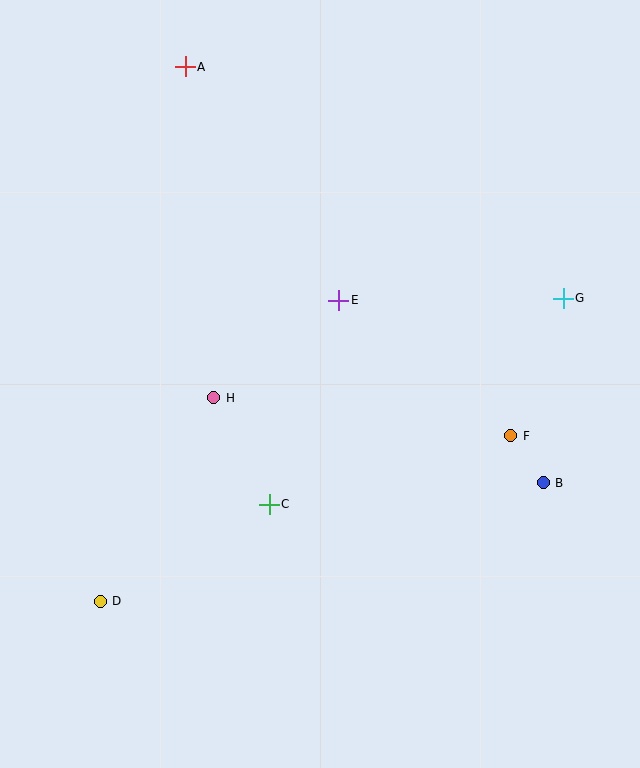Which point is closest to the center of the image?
Point E at (338, 300) is closest to the center.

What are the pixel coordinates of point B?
Point B is at (543, 483).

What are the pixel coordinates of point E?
Point E is at (338, 300).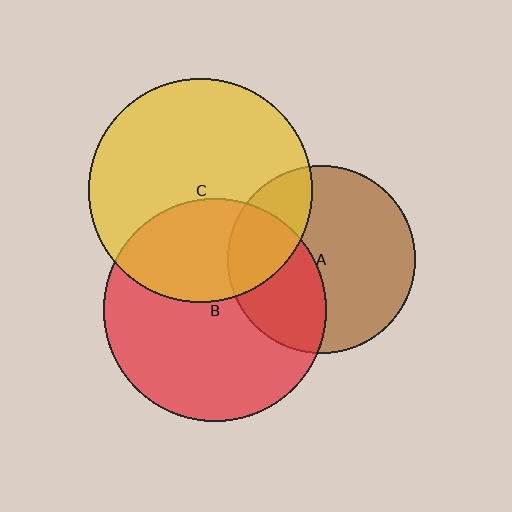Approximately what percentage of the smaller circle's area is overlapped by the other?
Approximately 35%.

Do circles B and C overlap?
Yes.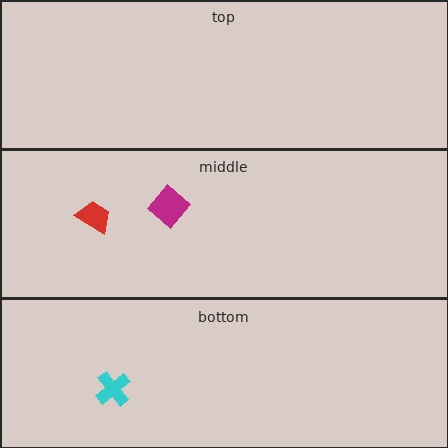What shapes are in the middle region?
The magenta diamond, the red trapezoid.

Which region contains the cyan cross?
The bottom region.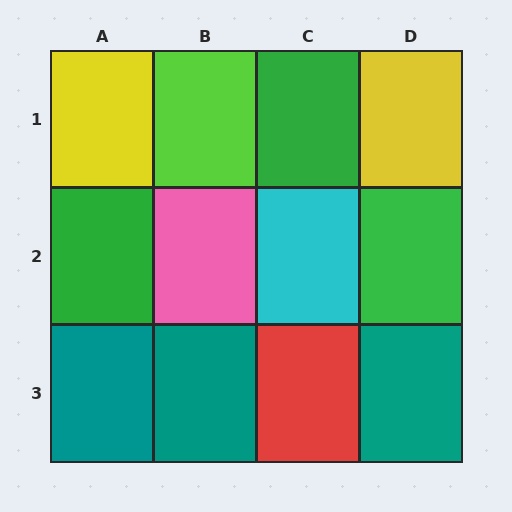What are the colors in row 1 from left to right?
Yellow, lime, green, yellow.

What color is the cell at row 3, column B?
Teal.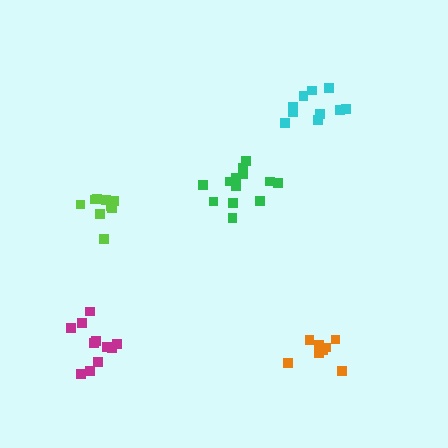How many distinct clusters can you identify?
There are 5 distinct clusters.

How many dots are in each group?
Group 1: 9 dots, Group 2: 13 dots, Group 3: 9 dots, Group 4: 10 dots, Group 5: 11 dots (52 total).